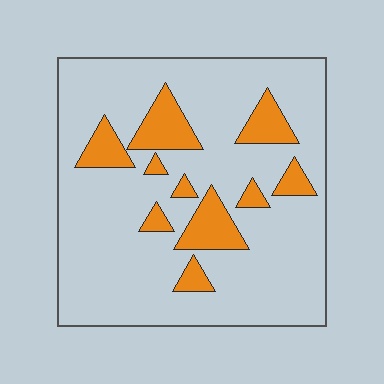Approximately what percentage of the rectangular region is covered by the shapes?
Approximately 15%.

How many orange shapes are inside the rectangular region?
10.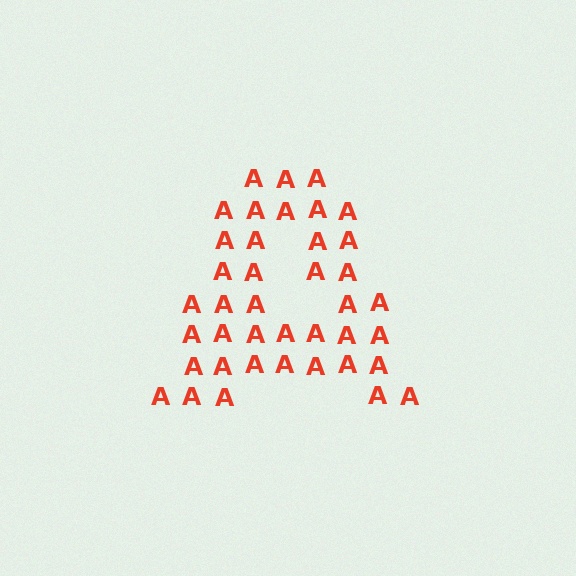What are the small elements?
The small elements are letter A's.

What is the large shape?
The large shape is the letter A.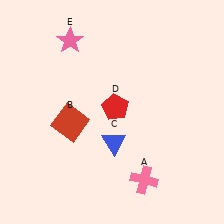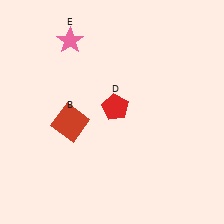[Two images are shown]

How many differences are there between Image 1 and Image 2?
There are 2 differences between the two images.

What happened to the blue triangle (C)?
The blue triangle (C) was removed in Image 2. It was in the bottom-right area of Image 1.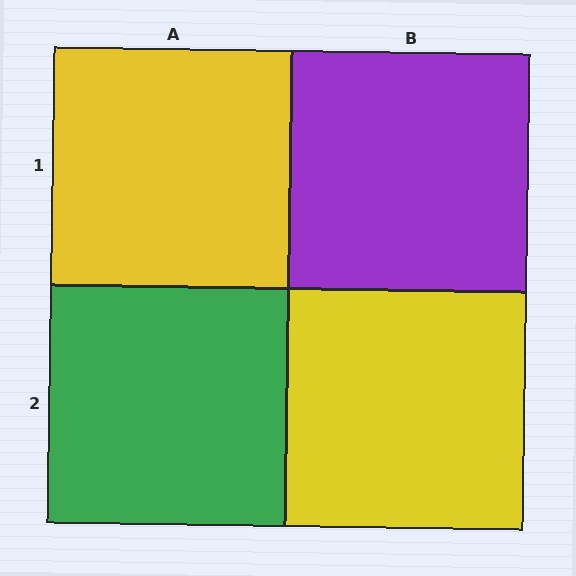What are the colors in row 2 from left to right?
Green, yellow.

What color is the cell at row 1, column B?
Purple.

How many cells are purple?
1 cell is purple.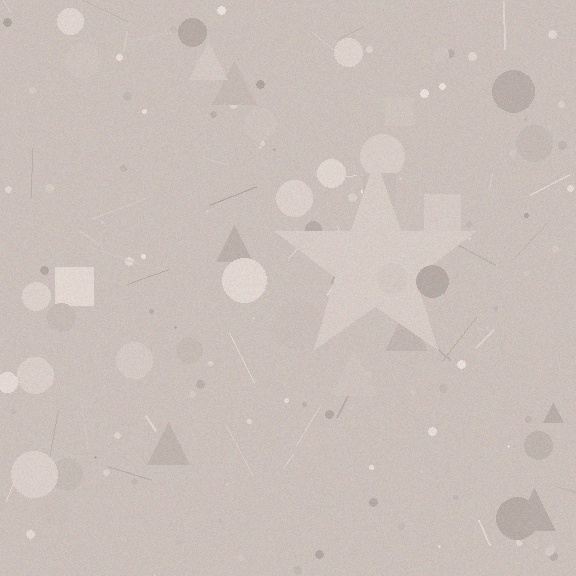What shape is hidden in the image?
A star is hidden in the image.